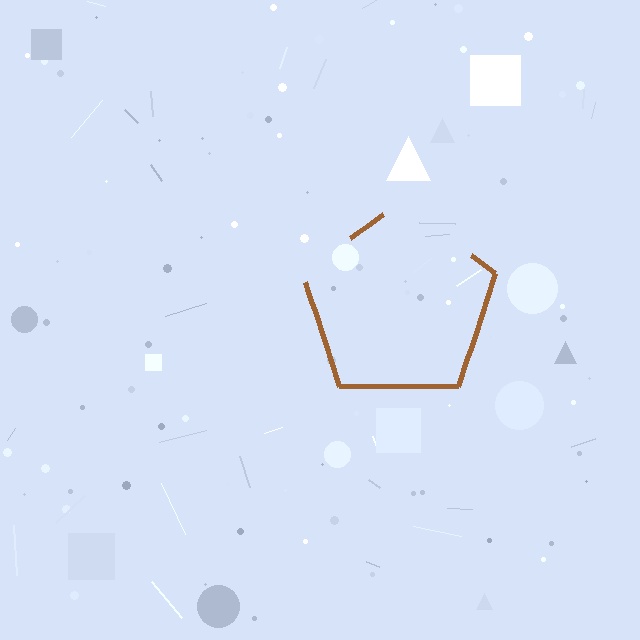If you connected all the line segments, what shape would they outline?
They would outline a pentagon.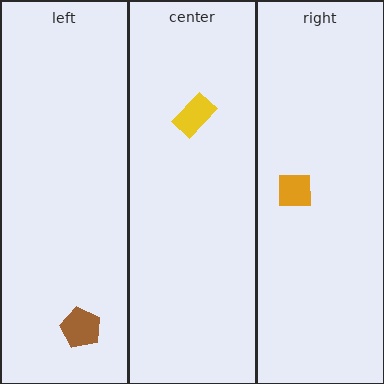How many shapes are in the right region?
1.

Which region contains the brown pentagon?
The left region.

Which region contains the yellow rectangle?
The center region.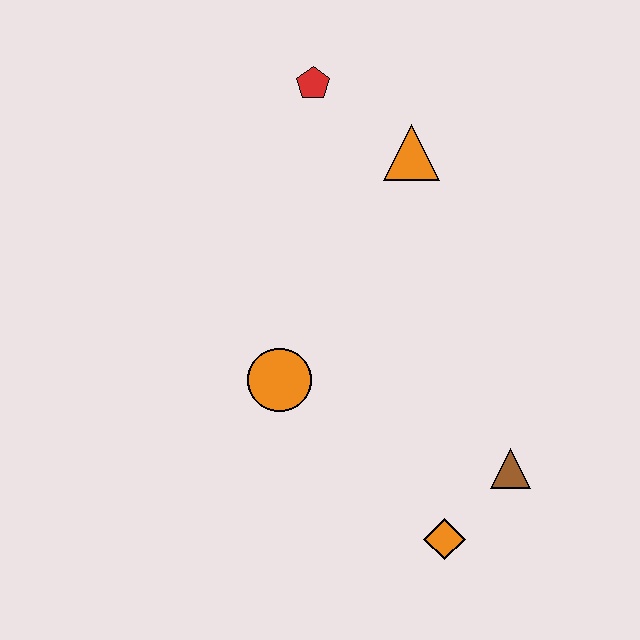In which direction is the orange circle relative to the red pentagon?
The orange circle is below the red pentagon.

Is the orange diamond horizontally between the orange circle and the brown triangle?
Yes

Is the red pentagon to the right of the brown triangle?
No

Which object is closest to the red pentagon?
The orange triangle is closest to the red pentagon.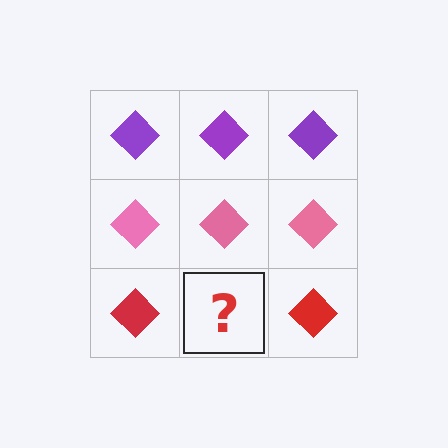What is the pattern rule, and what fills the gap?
The rule is that each row has a consistent color. The gap should be filled with a red diamond.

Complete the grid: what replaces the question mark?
The question mark should be replaced with a red diamond.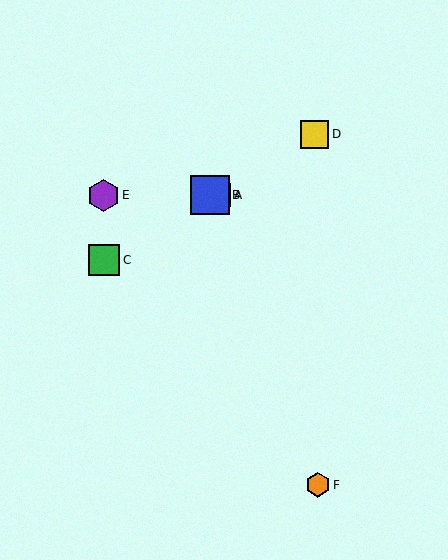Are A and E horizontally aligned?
Yes, both are at y≈195.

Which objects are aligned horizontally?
Objects A, B, E are aligned horizontally.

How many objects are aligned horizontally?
3 objects (A, B, E) are aligned horizontally.